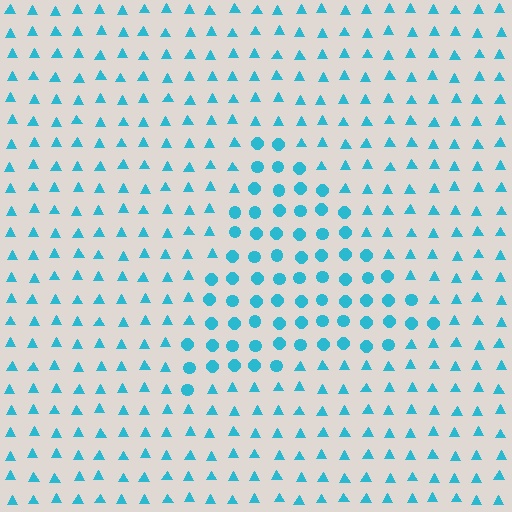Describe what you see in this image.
The image is filled with small cyan elements arranged in a uniform grid. A triangle-shaped region contains circles, while the surrounding area contains triangles. The boundary is defined purely by the change in element shape.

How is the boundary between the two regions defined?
The boundary is defined by a change in element shape: circles inside vs. triangles outside. All elements share the same color and spacing.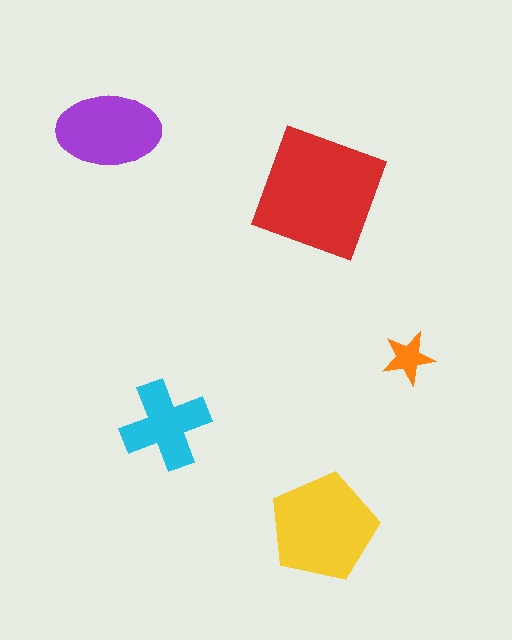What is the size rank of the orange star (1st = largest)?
5th.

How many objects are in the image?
There are 5 objects in the image.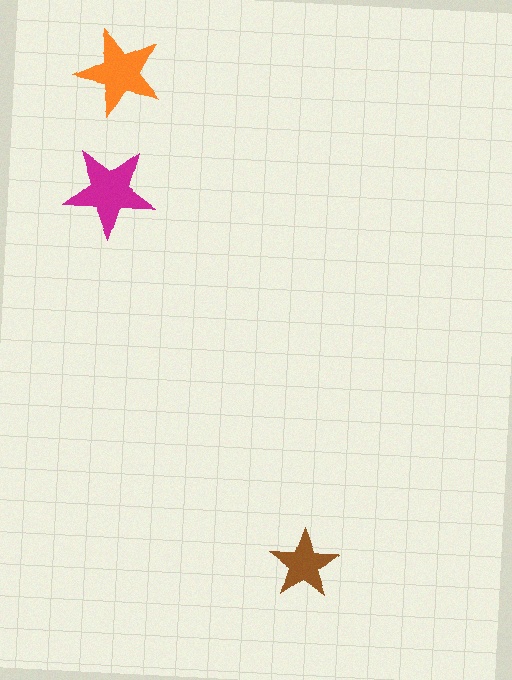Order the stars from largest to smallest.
the magenta one, the orange one, the brown one.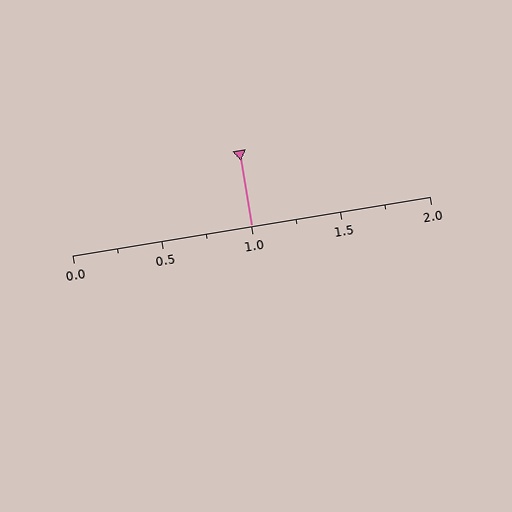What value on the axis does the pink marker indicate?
The marker indicates approximately 1.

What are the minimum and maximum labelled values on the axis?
The axis runs from 0.0 to 2.0.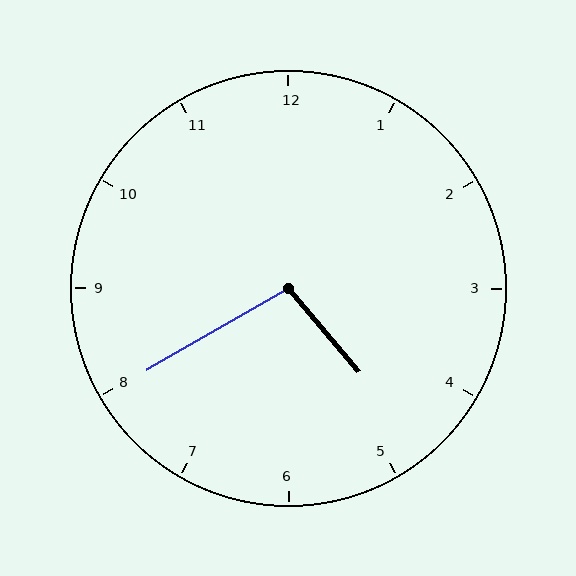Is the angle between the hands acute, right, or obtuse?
It is obtuse.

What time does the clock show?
4:40.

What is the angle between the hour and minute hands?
Approximately 100 degrees.